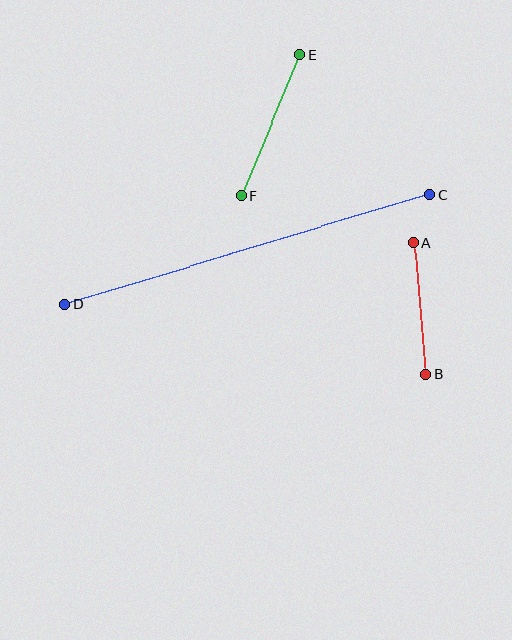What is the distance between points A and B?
The distance is approximately 132 pixels.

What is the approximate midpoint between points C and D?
The midpoint is at approximately (247, 250) pixels.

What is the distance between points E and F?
The distance is approximately 153 pixels.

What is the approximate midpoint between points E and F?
The midpoint is at approximately (270, 125) pixels.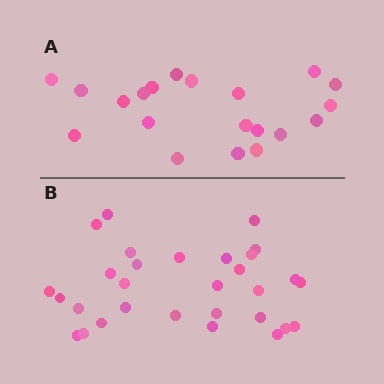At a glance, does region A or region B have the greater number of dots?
Region B (the bottom region) has more dots.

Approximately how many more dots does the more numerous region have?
Region B has roughly 10 or so more dots than region A.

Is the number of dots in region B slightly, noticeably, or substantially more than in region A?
Region B has substantially more. The ratio is roughly 1.5 to 1.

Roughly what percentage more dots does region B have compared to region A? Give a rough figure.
About 50% more.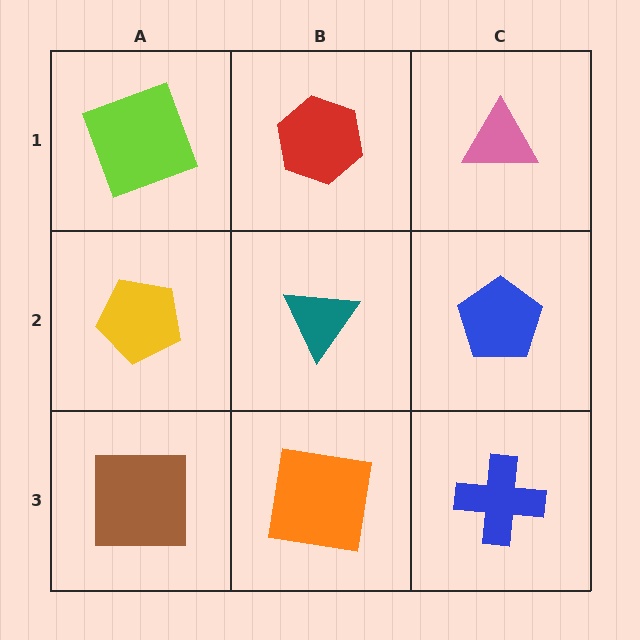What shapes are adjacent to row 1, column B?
A teal triangle (row 2, column B), a lime square (row 1, column A), a pink triangle (row 1, column C).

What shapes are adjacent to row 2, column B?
A red hexagon (row 1, column B), an orange square (row 3, column B), a yellow pentagon (row 2, column A), a blue pentagon (row 2, column C).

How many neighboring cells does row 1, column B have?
3.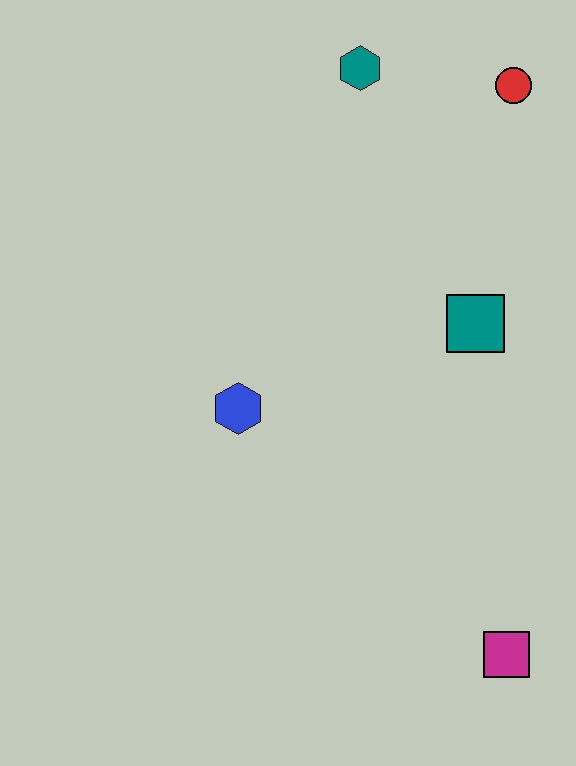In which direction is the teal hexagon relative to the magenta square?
The teal hexagon is above the magenta square.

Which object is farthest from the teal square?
The magenta square is farthest from the teal square.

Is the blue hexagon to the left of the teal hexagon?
Yes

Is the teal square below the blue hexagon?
No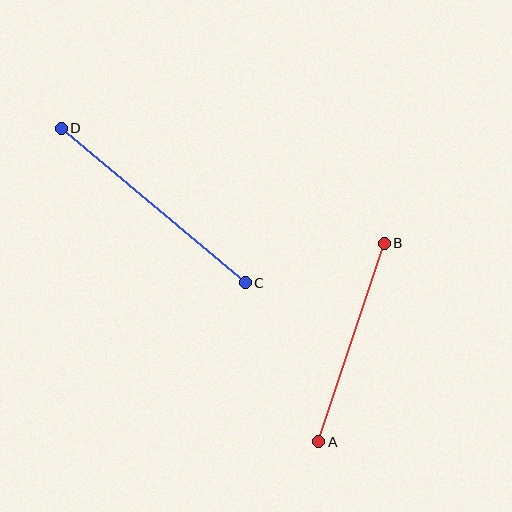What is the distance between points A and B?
The distance is approximately 209 pixels.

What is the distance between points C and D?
The distance is approximately 240 pixels.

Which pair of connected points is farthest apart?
Points C and D are farthest apart.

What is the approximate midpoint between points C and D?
The midpoint is at approximately (153, 205) pixels.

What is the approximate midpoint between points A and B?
The midpoint is at approximately (351, 343) pixels.